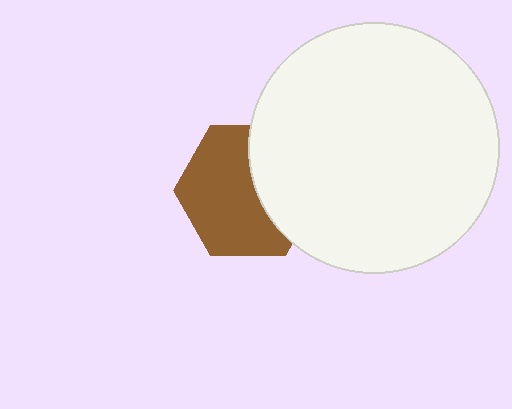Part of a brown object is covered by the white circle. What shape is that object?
It is a hexagon.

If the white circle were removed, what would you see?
You would see the complete brown hexagon.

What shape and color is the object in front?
The object in front is a white circle.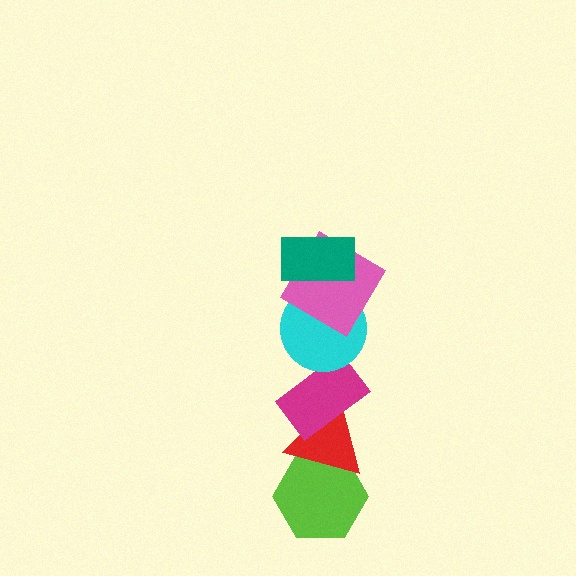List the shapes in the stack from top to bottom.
From top to bottom: the teal rectangle, the pink diamond, the cyan circle, the magenta rectangle, the red triangle, the lime hexagon.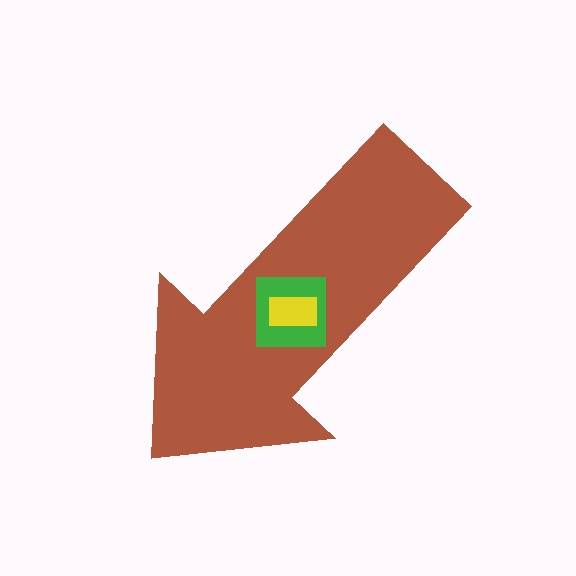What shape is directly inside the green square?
The yellow rectangle.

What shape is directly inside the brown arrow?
The green square.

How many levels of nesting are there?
3.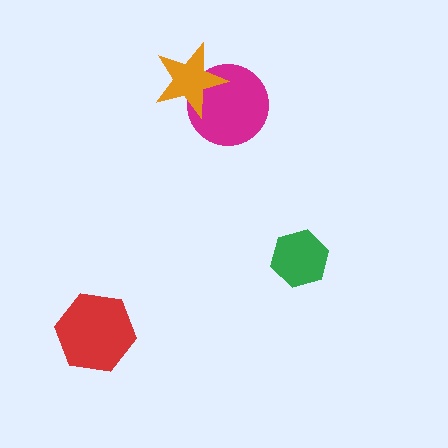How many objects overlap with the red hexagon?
0 objects overlap with the red hexagon.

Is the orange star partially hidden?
No, no other shape covers it.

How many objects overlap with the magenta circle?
1 object overlaps with the magenta circle.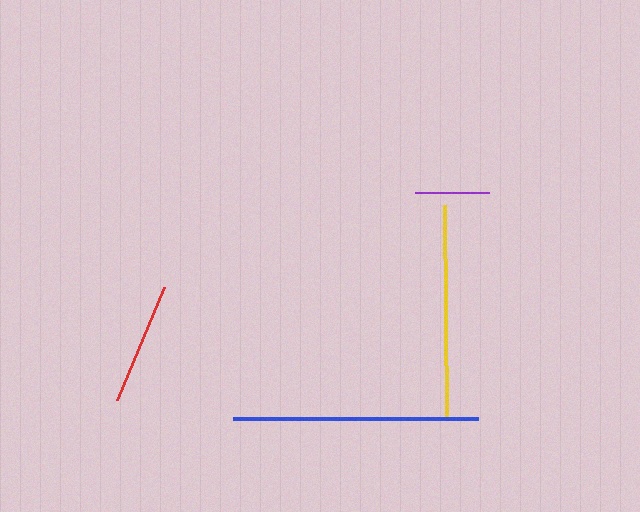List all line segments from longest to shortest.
From longest to shortest: blue, yellow, red, purple.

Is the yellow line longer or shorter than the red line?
The yellow line is longer than the red line.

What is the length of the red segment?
The red segment is approximately 122 pixels long.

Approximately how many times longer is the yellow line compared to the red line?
The yellow line is approximately 1.8 times the length of the red line.